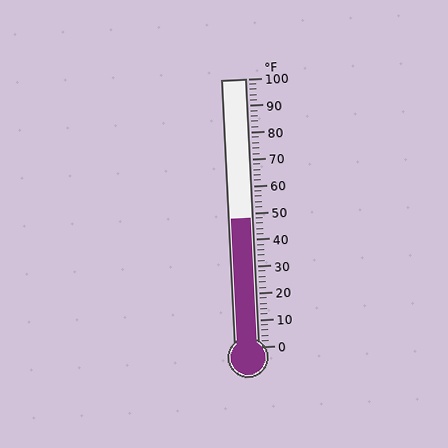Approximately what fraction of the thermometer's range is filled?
The thermometer is filled to approximately 50% of its range.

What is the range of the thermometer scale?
The thermometer scale ranges from 0°F to 100°F.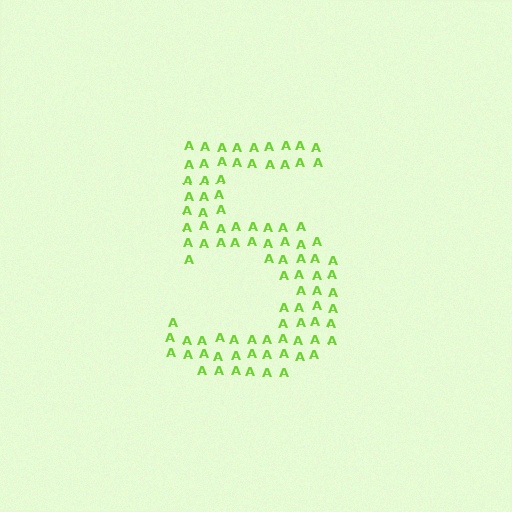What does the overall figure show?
The overall figure shows the digit 5.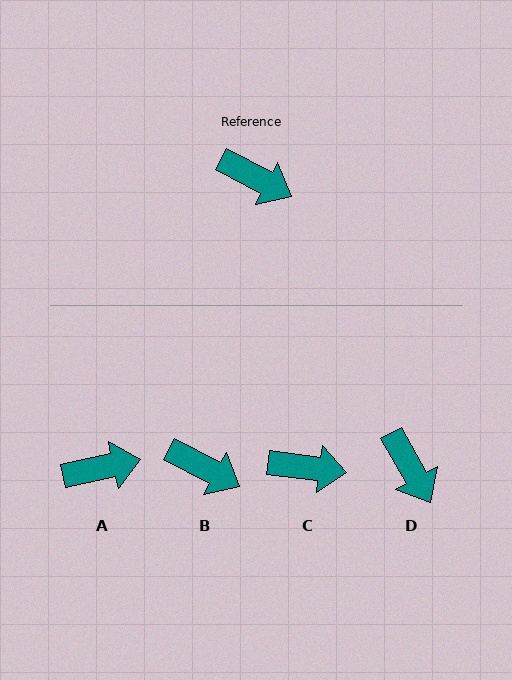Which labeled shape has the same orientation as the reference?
B.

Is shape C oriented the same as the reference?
No, it is off by about 20 degrees.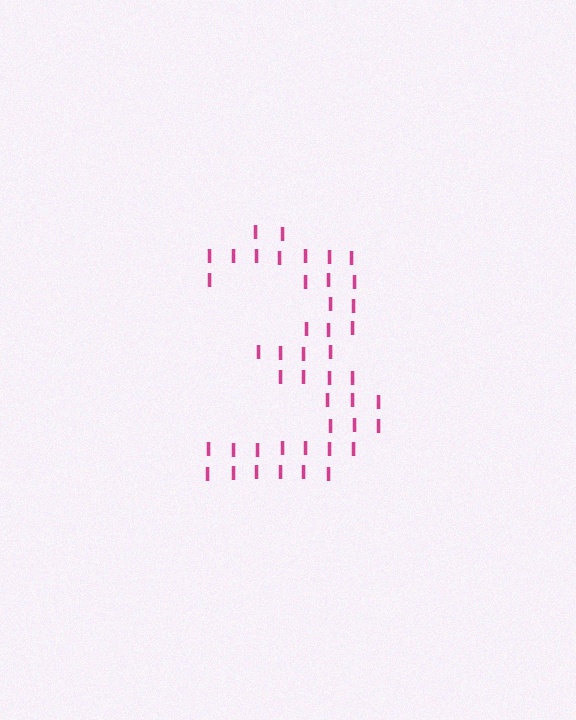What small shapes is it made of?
It is made of small letter I's.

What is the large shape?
The large shape is the digit 3.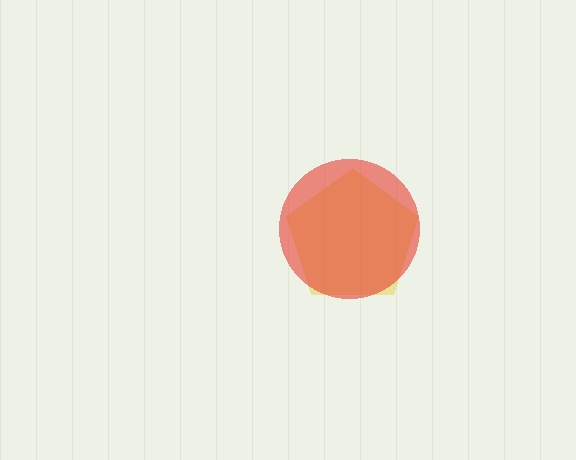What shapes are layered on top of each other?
The layered shapes are: a yellow pentagon, a red circle.